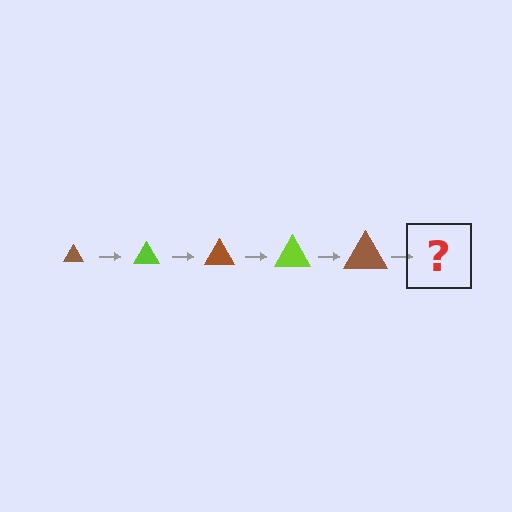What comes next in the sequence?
The next element should be a lime triangle, larger than the previous one.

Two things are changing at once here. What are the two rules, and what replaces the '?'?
The two rules are that the triangle grows larger each step and the color cycles through brown and lime. The '?' should be a lime triangle, larger than the previous one.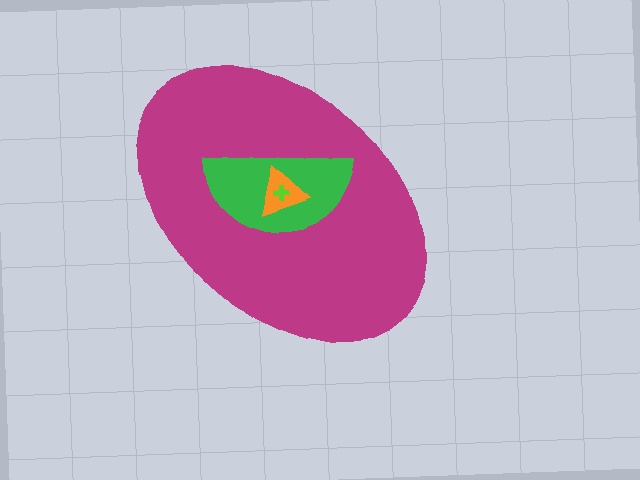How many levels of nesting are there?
4.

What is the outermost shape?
The magenta ellipse.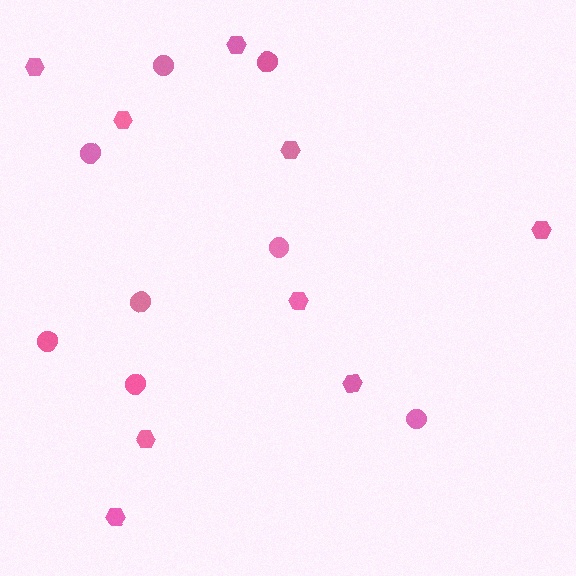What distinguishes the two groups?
There are 2 groups: one group of circles (8) and one group of hexagons (9).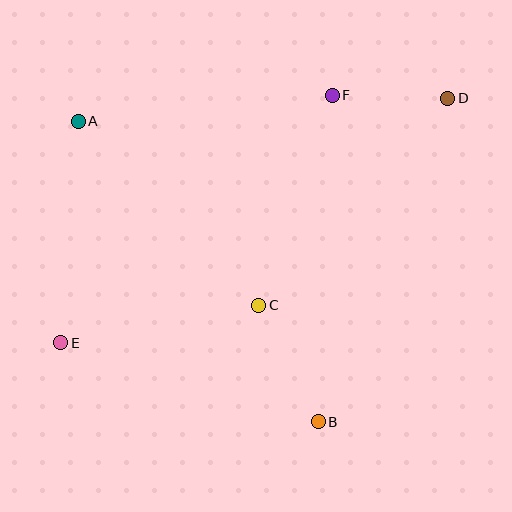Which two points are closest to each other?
Points D and F are closest to each other.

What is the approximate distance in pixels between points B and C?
The distance between B and C is approximately 131 pixels.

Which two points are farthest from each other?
Points D and E are farthest from each other.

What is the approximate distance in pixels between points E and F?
The distance between E and F is approximately 367 pixels.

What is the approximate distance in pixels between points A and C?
The distance between A and C is approximately 258 pixels.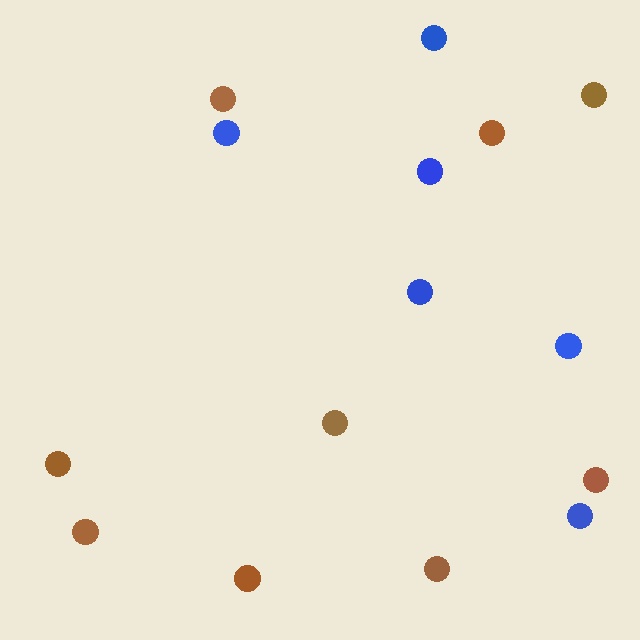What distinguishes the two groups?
There are 2 groups: one group of brown circles (9) and one group of blue circles (6).